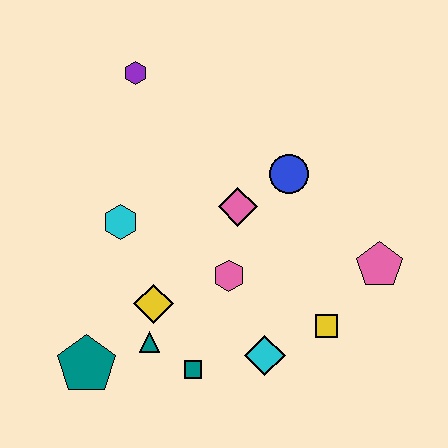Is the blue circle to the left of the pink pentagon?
Yes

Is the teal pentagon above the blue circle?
No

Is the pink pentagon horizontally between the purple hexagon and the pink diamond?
No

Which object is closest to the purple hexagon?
The cyan hexagon is closest to the purple hexagon.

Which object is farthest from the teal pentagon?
The pink pentagon is farthest from the teal pentagon.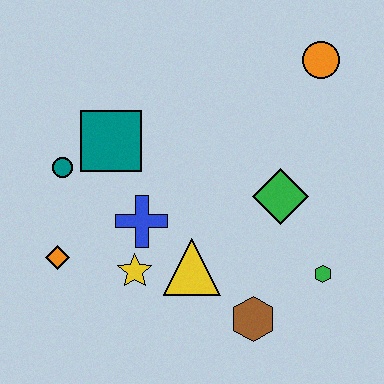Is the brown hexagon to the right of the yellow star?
Yes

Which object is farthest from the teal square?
The green hexagon is farthest from the teal square.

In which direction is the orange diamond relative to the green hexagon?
The orange diamond is to the left of the green hexagon.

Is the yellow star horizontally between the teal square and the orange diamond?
No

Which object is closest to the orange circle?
The green diamond is closest to the orange circle.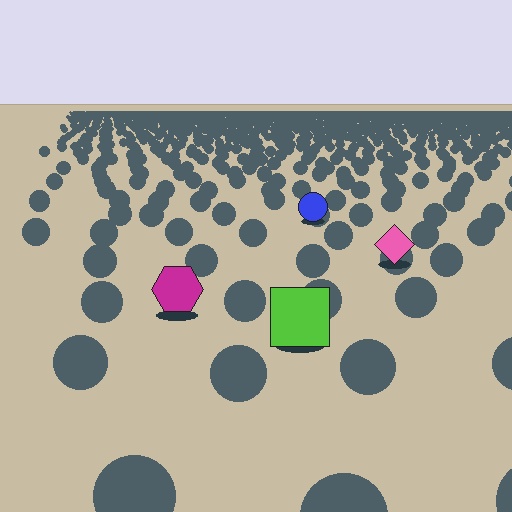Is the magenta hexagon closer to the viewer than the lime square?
No. The lime square is closer — you can tell from the texture gradient: the ground texture is coarser near it.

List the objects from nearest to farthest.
From nearest to farthest: the lime square, the magenta hexagon, the pink diamond, the blue circle.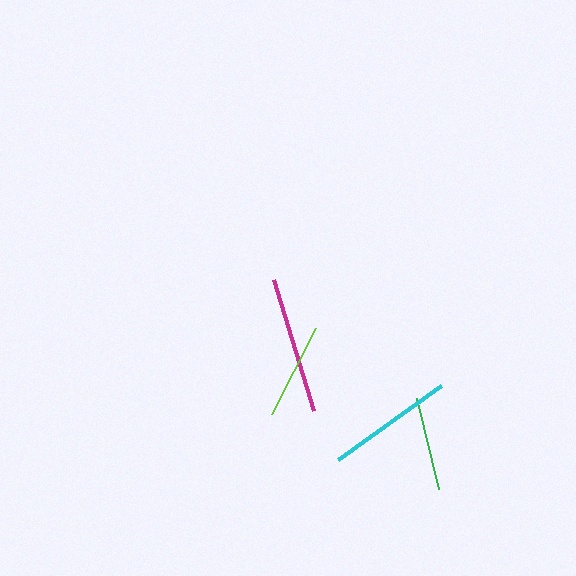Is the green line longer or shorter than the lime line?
The lime line is longer than the green line.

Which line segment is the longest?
The magenta line is the longest at approximately 137 pixels.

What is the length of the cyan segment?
The cyan segment is approximately 126 pixels long.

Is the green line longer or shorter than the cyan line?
The cyan line is longer than the green line.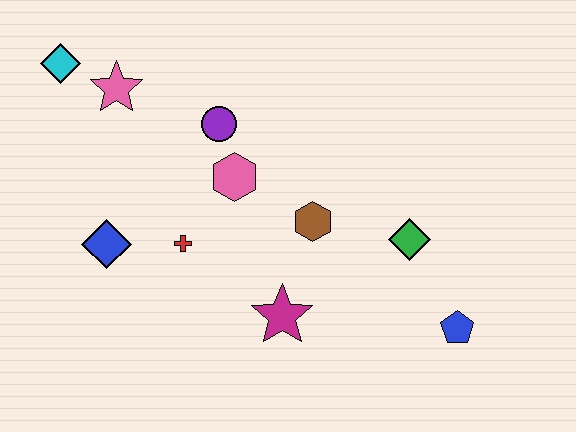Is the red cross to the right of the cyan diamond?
Yes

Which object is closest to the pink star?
The cyan diamond is closest to the pink star.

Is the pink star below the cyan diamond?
Yes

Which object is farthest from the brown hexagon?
The cyan diamond is farthest from the brown hexagon.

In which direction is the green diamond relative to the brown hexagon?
The green diamond is to the right of the brown hexagon.